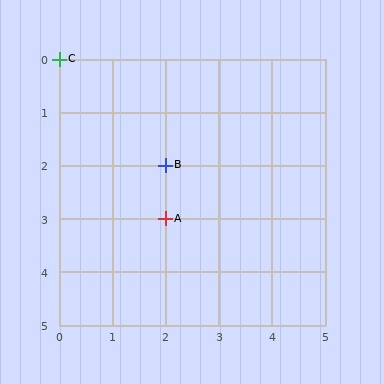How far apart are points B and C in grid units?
Points B and C are 2 columns and 2 rows apart (about 2.8 grid units diagonally).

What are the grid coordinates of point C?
Point C is at grid coordinates (0, 0).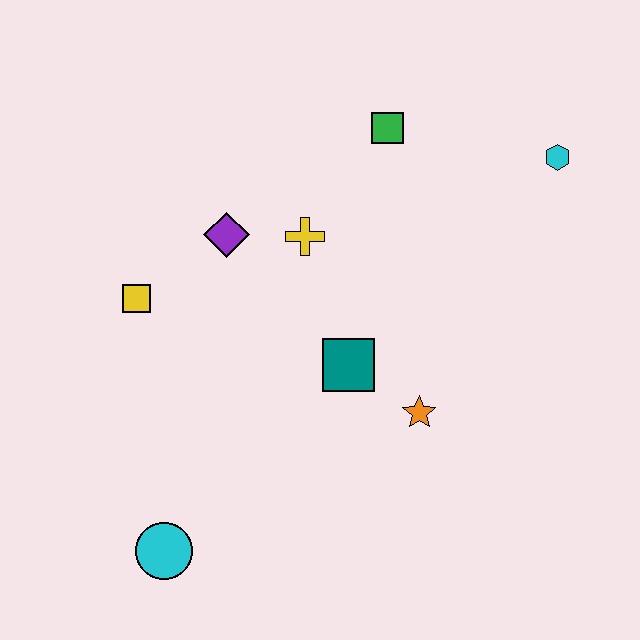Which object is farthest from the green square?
The cyan circle is farthest from the green square.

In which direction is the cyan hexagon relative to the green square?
The cyan hexagon is to the right of the green square.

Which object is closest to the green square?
The yellow cross is closest to the green square.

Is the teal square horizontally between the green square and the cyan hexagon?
No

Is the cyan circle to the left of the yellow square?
No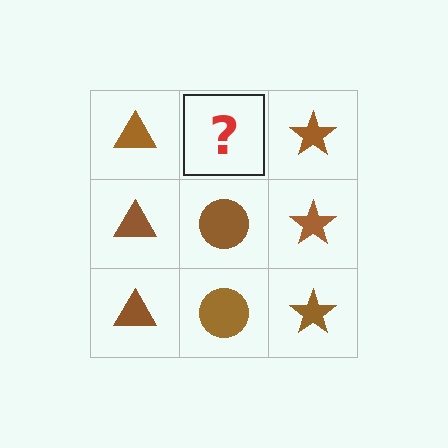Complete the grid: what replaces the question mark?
The question mark should be replaced with a brown circle.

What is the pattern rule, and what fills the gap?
The rule is that each column has a consistent shape. The gap should be filled with a brown circle.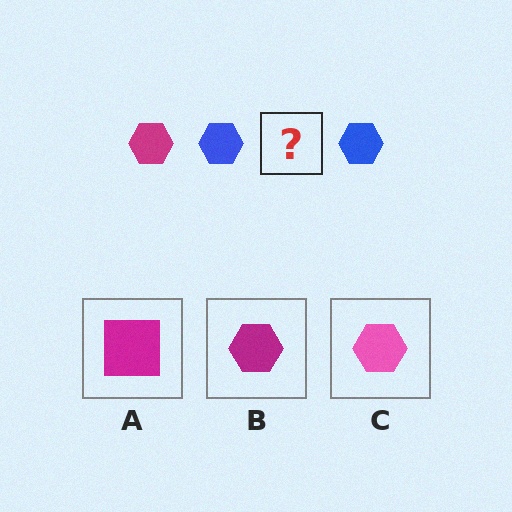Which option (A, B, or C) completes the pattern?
B.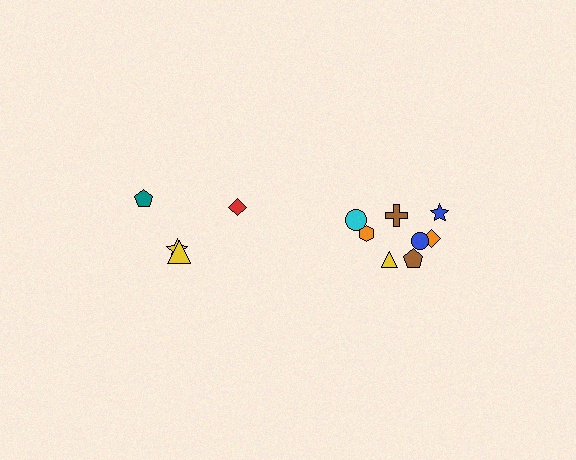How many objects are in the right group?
There are 8 objects.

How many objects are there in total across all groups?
There are 12 objects.